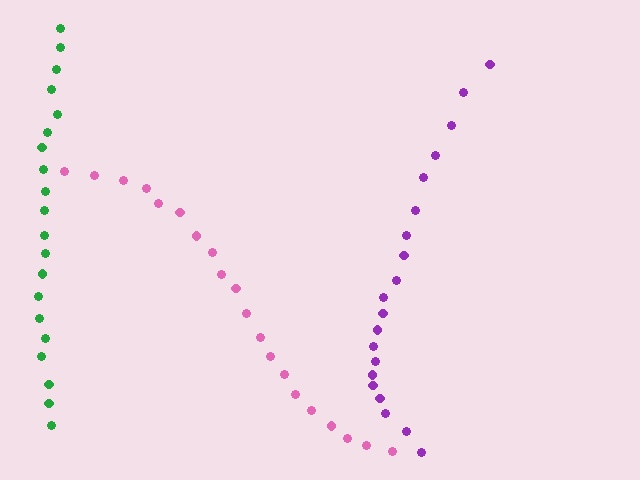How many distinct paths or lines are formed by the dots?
There are 3 distinct paths.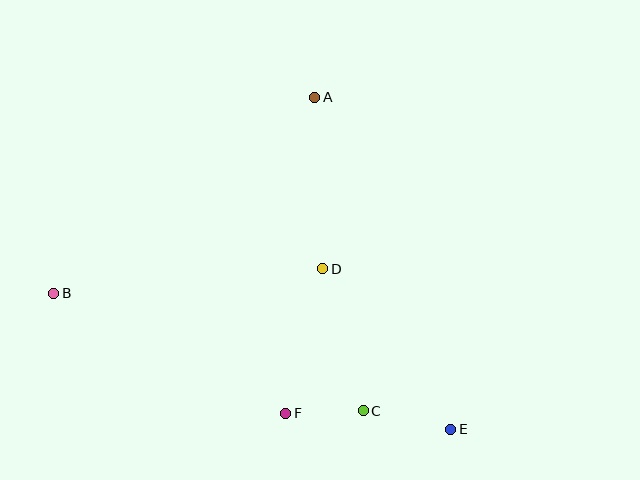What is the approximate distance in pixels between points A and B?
The distance between A and B is approximately 326 pixels.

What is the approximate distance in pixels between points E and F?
The distance between E and F is approximately 166 pixels.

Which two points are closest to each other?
Points C and F are closest to each other.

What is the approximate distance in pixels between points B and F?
The distance between B and F is approximately 261 pixels.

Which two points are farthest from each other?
Points B and E are farthest from each other.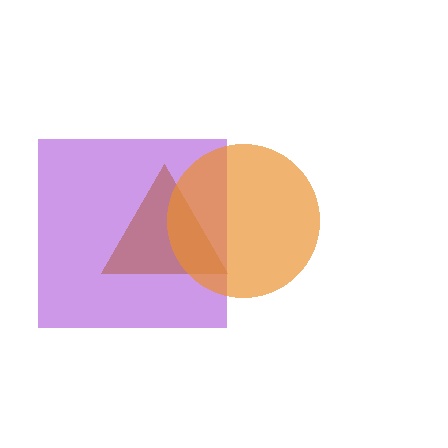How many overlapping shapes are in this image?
There are 3 overlapping shapes in the image.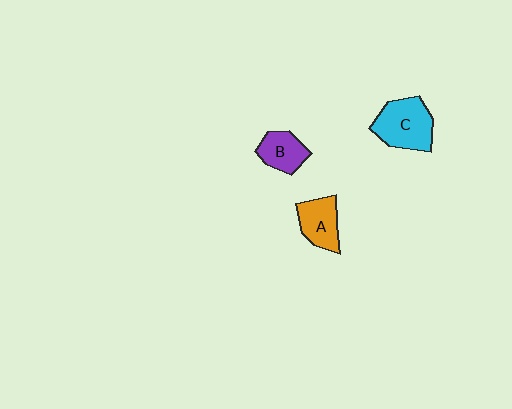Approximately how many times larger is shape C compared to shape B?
Approximately 1.6 times.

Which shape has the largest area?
Shape C (cyan).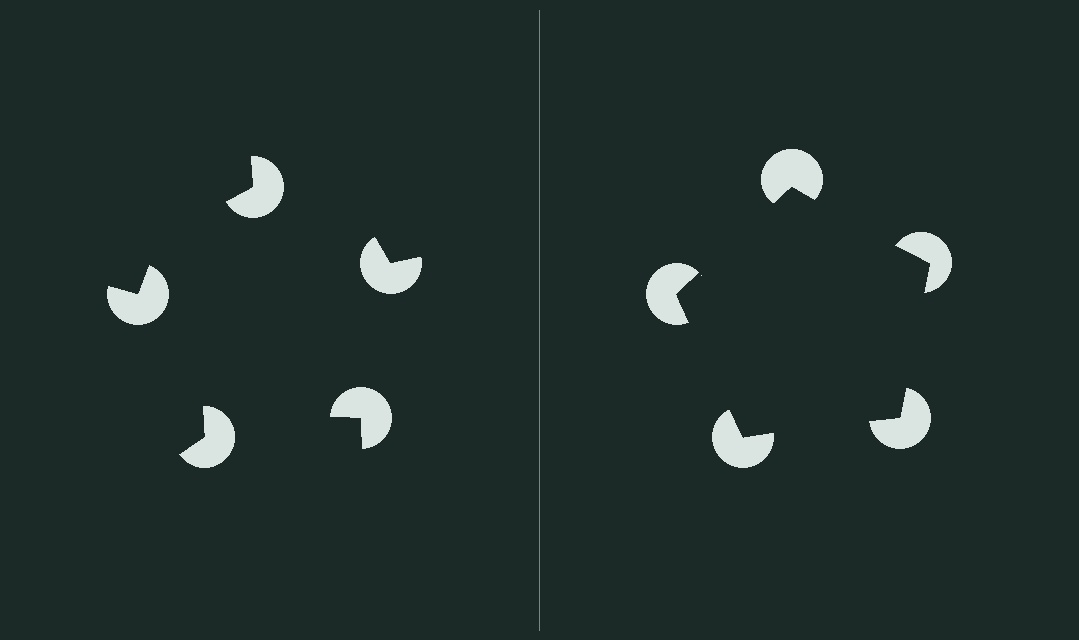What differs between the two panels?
The pac-man discs are positioned identically on both sides; only the wedge orientations differ. On the right they align to a pentagon; on the left they are misaligned.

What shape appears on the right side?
An illusory pentagon.